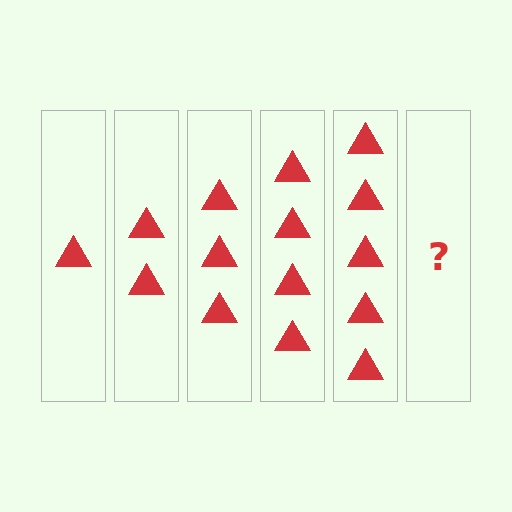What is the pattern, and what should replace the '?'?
The pattern is that each step adds one more triangle. The '?' should be 6 triangles.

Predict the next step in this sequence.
The next step is 6 triangles.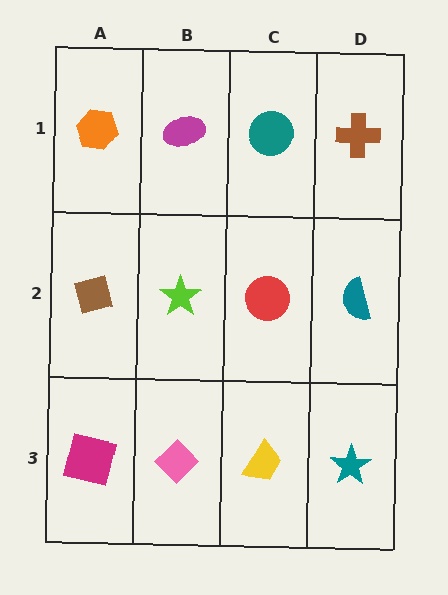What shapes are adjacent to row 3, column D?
A teal semicircle (row 2, column D), a yellow trapezoid (row 3, column C).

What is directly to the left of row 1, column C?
A magenta ellipse.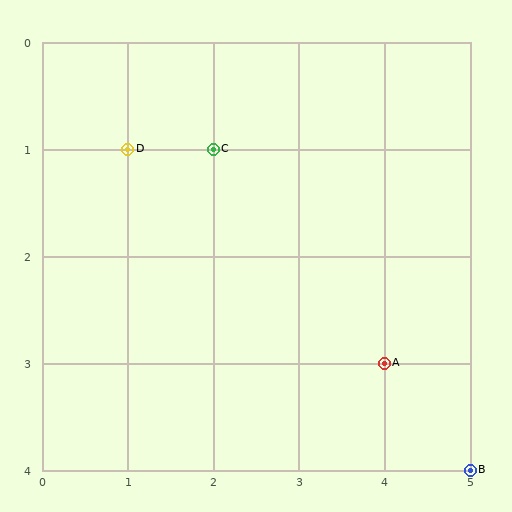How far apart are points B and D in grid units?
Points B and D are 4 columns and 3 rows apart (about 5.0 grid units diagonally).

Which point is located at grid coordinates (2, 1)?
Point C is at (2, 1).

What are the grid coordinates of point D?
Point D is at grid coordinates (1, 1).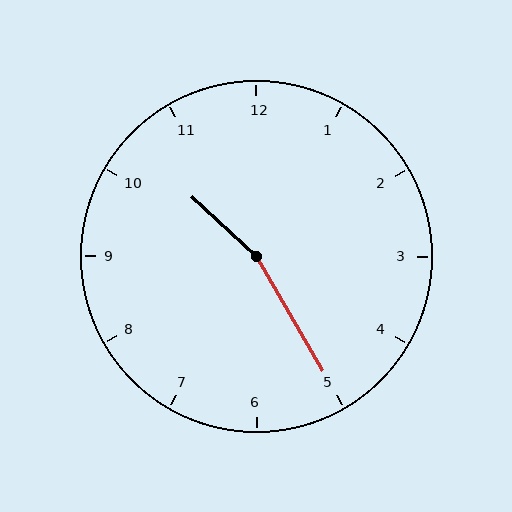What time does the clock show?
10:25.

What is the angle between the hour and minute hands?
Approximately 162 degrees.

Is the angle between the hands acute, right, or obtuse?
It is obtuse.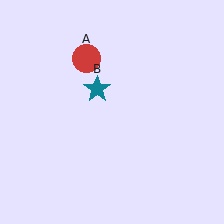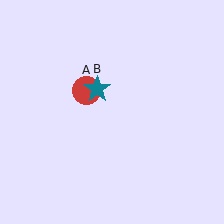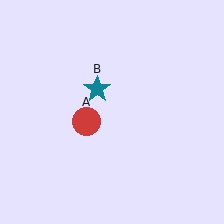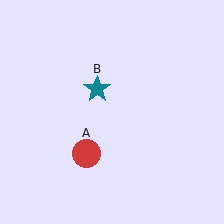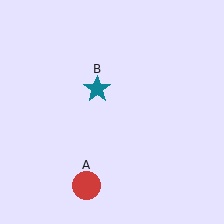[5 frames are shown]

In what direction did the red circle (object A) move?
The red circle (object A) moved down.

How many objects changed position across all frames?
1 object changed position: red circle (object A).